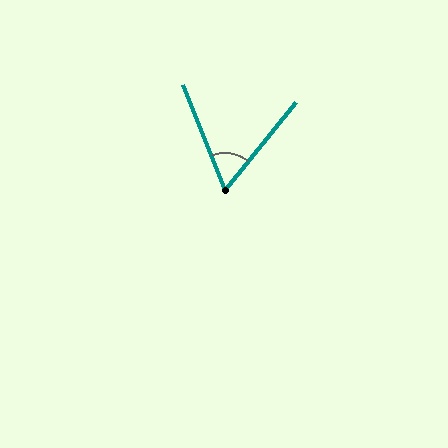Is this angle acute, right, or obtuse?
It is acute.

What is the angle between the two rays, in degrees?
Approximately 61 degrees.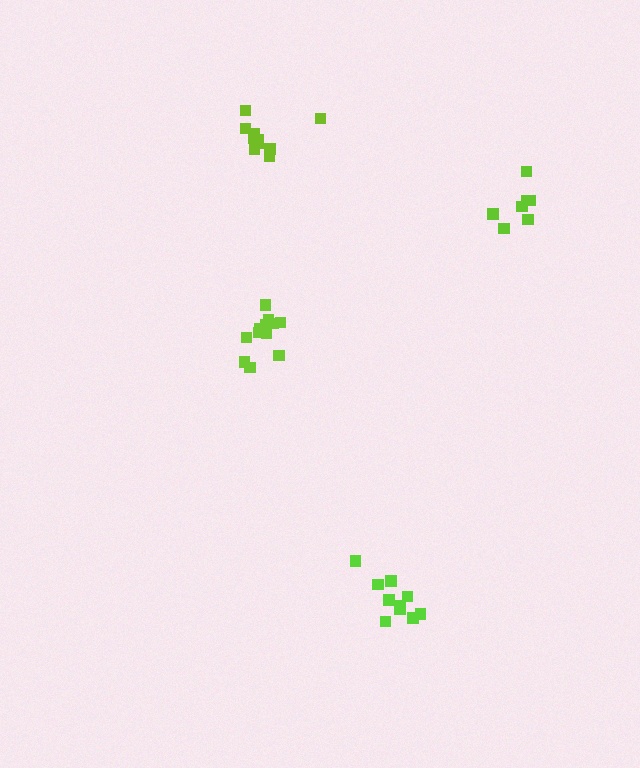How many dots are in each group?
Group 1: 10 dots, Group 2: 7 dots, Group 3: 10 dots, Group 4: 12 dots (39 total).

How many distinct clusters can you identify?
There are 4 distinct clusters.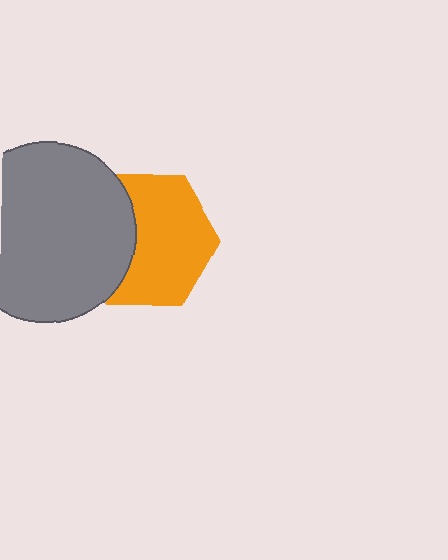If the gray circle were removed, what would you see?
You would see the complete orange hexagon.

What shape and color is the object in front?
The object in front is a gray circle.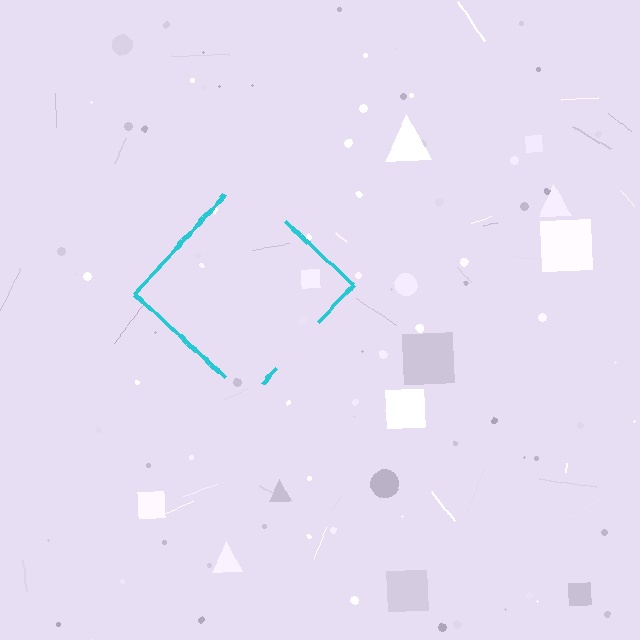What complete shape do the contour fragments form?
The contour fragments form a diamond.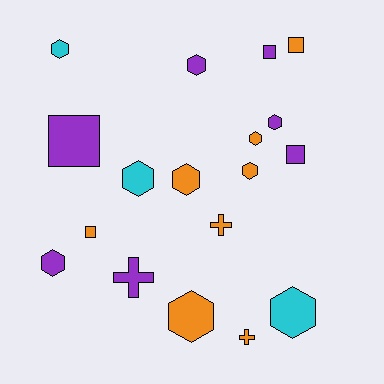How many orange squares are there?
There are 2 orange squares.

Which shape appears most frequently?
Hexagon, with 10 objects.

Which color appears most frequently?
Orange, with 8 objects.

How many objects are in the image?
There are 18 objects.